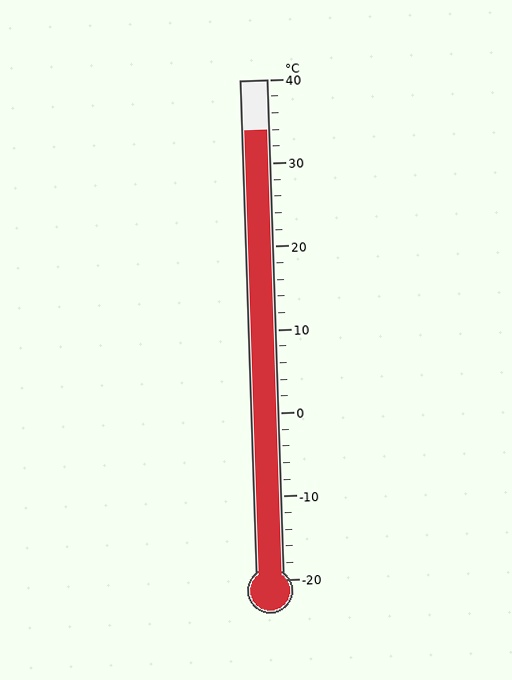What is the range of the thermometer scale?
The thermometer scale ranges from -20°C to 40°C.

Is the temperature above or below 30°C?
The temperature is above 30°C.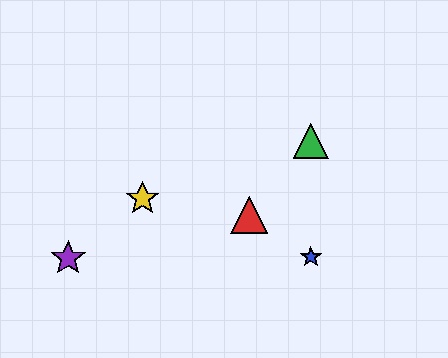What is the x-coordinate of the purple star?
The purple star is at x≈68.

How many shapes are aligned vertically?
2 shapes (the blue star, the green triangle) are aligned vertically.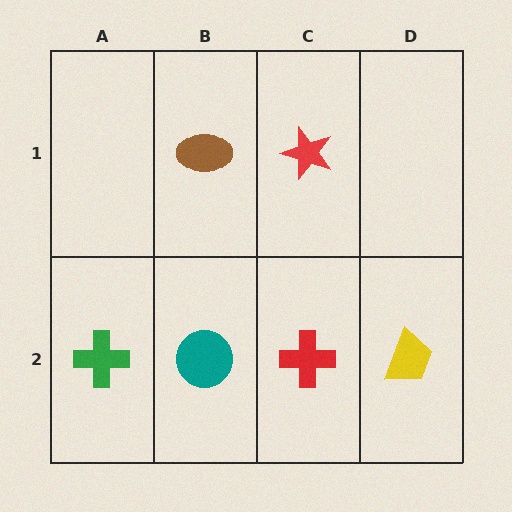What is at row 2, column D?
A yellow trapezoid.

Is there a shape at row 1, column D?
No, that cell is empty.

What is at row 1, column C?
A red star.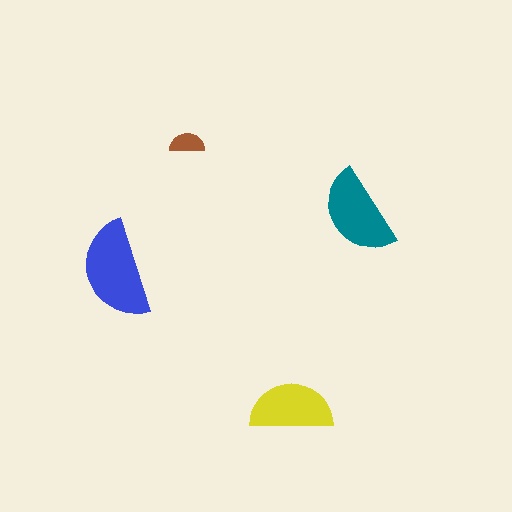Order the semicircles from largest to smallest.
the blue one, the teal one, the yellow one, the brown one.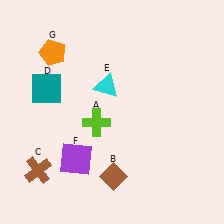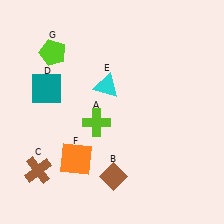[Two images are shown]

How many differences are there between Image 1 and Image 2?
There are 2 differences between the two images.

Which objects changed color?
F changed from purple to orange. G changed from orange to lime.